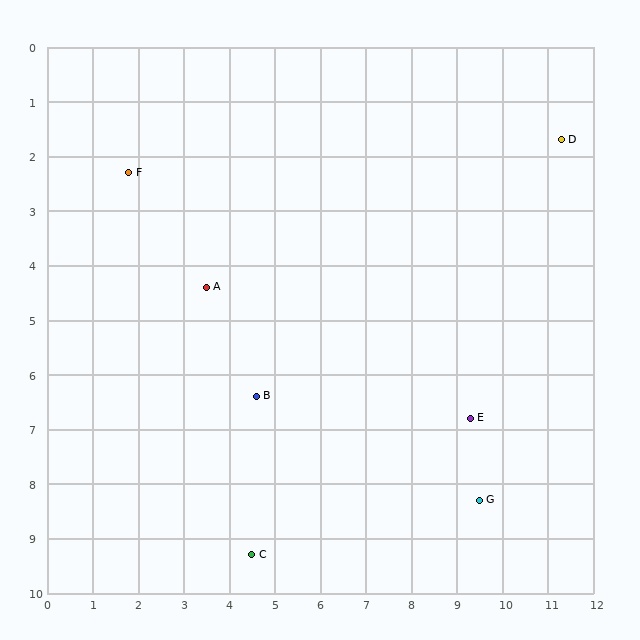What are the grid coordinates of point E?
Point E is at approximately (9.3, 6.8).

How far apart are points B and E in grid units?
Points B and E are about 4.7 grid units apart.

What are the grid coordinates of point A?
Point A is at approximately (3.5, 4.4).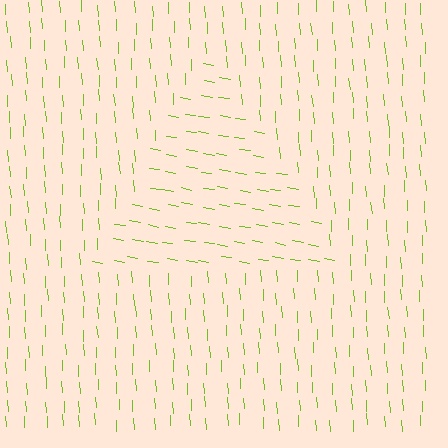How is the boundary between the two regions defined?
The boundary is defined purely by a change in line orientation (approximately 77 degrees difference). All lines are the same color and thickness.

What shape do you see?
I see a triangle.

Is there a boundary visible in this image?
Yes, there is a texture boundary formed by a change in line orientation.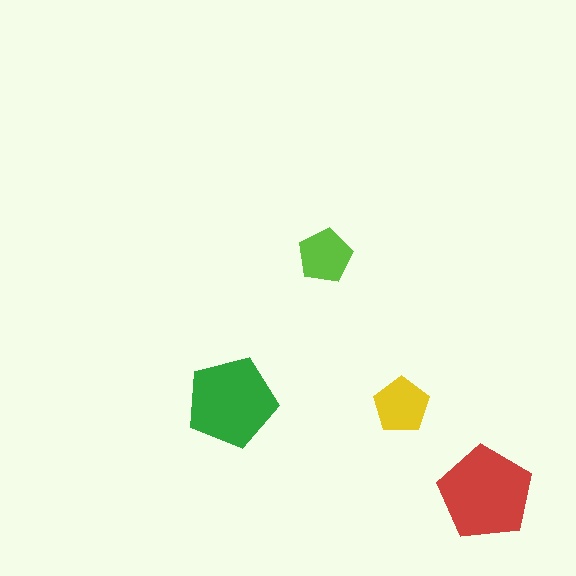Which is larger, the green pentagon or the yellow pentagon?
The green one.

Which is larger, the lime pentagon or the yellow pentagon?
The yellow one.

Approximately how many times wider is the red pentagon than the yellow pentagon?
About 1.5 times wider.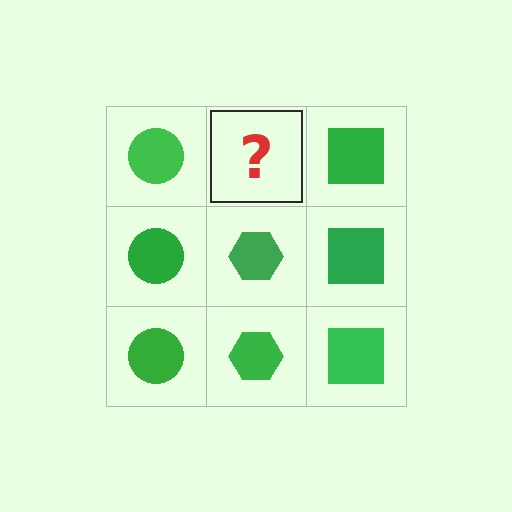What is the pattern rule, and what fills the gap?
The rule is that each column has a consistent shape. The gap should be filled with a green hexagon.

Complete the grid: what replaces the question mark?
The question mark should be replaced with a green hexagon.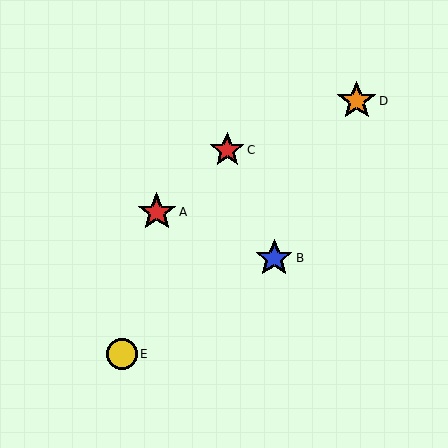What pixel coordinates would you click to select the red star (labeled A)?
Click at (157, 212) to select the red star A.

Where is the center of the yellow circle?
The center of the yellow circle is at (122, 354).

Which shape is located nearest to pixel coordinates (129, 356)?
The yellow circle (labeled E) at (122, 354) is nearest to that location.